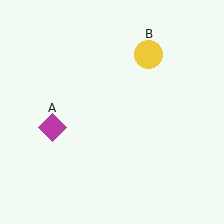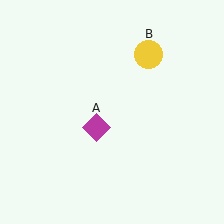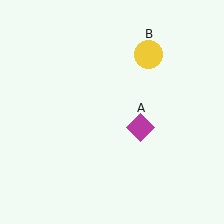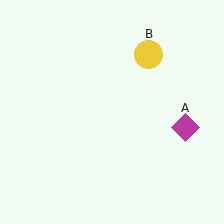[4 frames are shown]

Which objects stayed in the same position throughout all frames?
Yellow circle (object B) remained stationary.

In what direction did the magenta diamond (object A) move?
The magenta diamond (object A) moved right.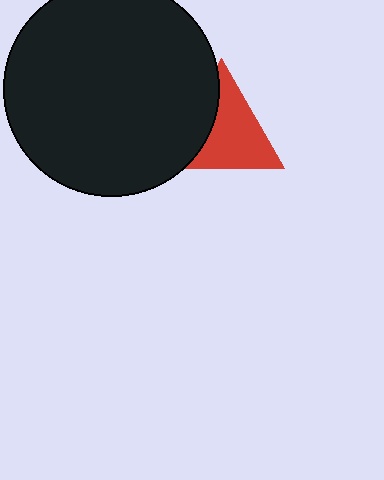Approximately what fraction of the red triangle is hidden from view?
Roughly 35% of the red triangle is hidden behind the black circle.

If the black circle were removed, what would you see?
You would see the complete red triangle.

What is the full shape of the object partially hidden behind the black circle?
The partially hidden object is a red triangle.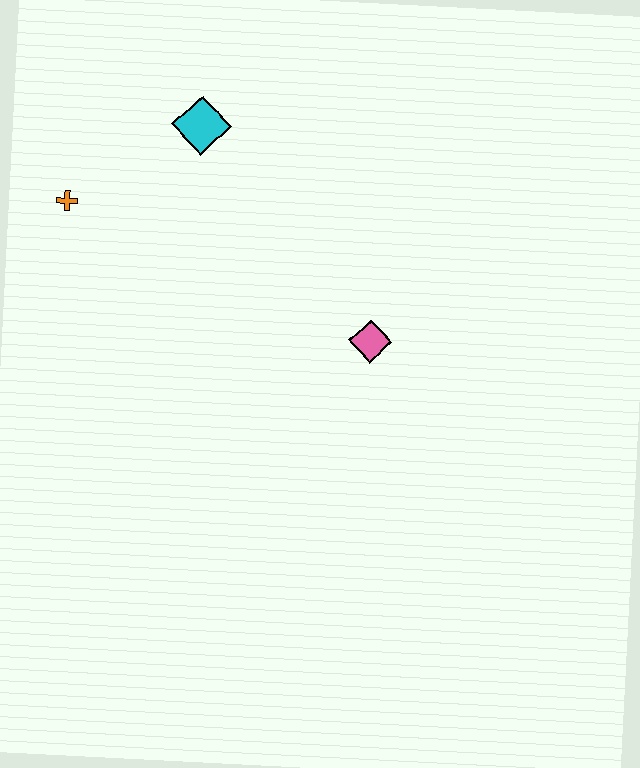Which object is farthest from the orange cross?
The pink diamond is farthest from the orange cross.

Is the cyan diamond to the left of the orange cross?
No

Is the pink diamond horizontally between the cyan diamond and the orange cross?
No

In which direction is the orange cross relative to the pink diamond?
The orange cross is to the left of the pink diamond.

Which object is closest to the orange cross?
The cyan diamond is closest to the orange cross.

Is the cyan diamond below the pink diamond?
No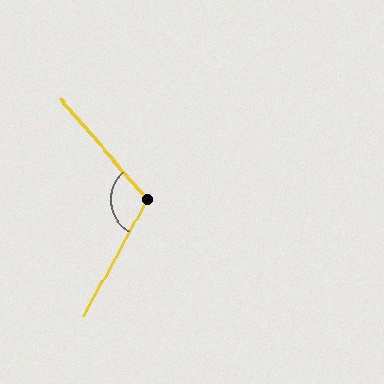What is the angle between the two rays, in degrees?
Approximately 110 degrees.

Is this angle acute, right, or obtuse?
It is obtuse.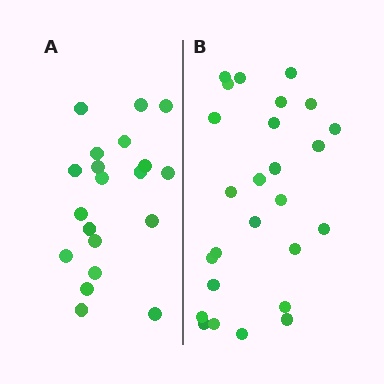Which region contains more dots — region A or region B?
Region B (the right region) has more dots.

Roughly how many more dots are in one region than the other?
Region B has about 6 more dots than region A.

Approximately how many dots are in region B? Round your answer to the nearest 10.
About 30 dots. (The exact count is 26, which rounds to 30.)